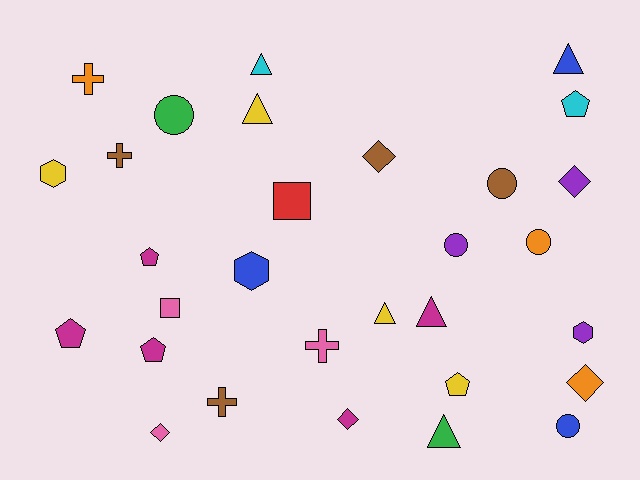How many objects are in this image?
There are 30 objects.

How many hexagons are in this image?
There are 3 hexagons.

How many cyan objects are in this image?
There are 2 cyan objects.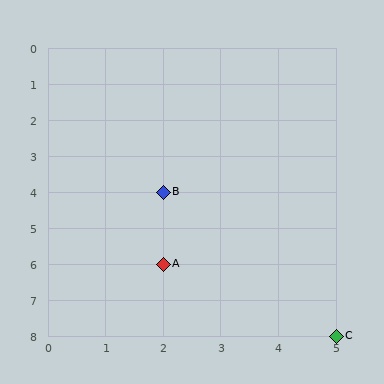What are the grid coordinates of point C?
Point C is at grid coordinates (5, 8).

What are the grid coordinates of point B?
Point B is at grid coordinates (2, 4).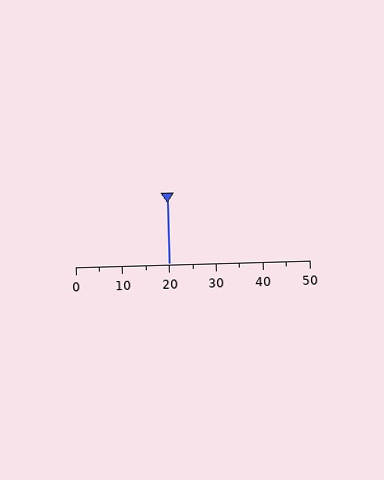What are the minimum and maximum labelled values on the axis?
The axis runs from 0 to 50.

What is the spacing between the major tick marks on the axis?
The major ticks are spaced 10 apart.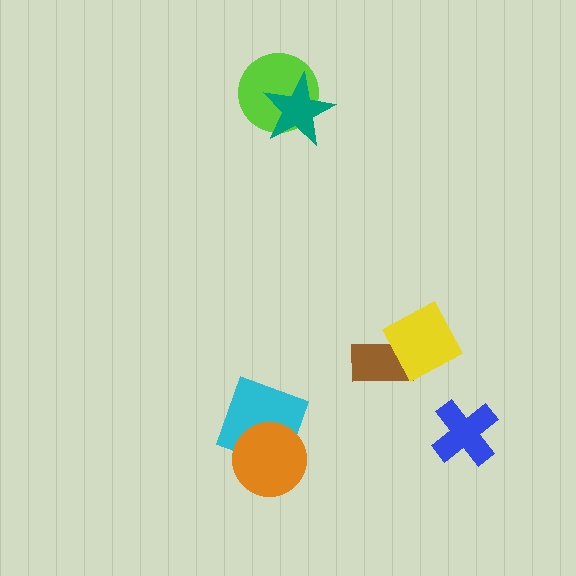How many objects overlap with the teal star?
1 object overlaps with the teal star.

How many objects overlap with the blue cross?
0 objects overlap with the blue cross.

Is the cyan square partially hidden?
Yes, it is partially covered by another shape.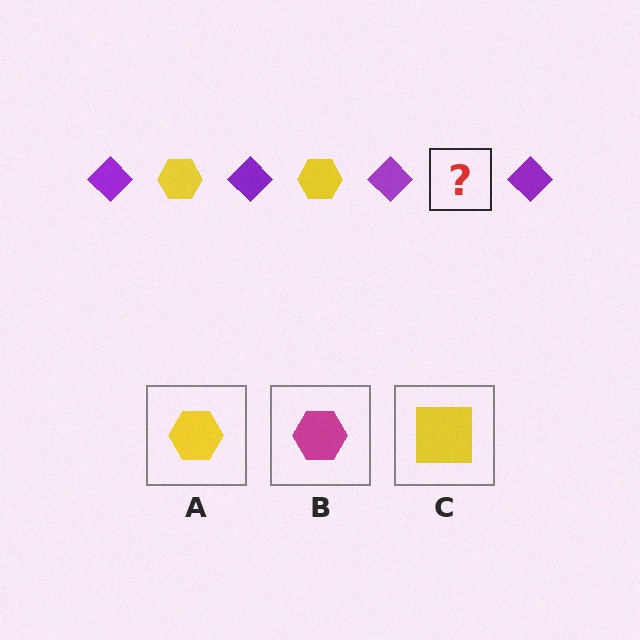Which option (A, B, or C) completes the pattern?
A.